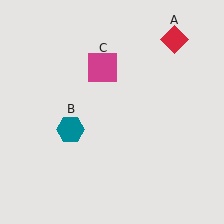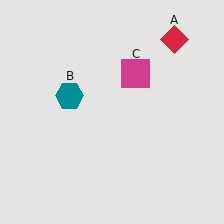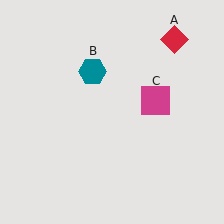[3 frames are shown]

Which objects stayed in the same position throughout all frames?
Red diamond (object A) remained stationary.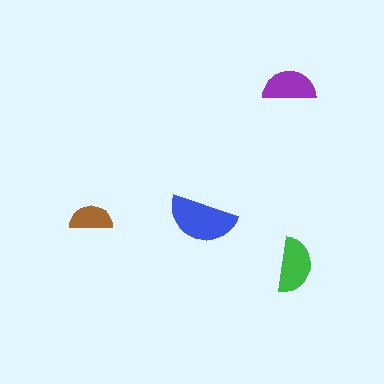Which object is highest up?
The purple semicircle is topmost.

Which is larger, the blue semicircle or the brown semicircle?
The blue one.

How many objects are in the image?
There are 4 objects in the image.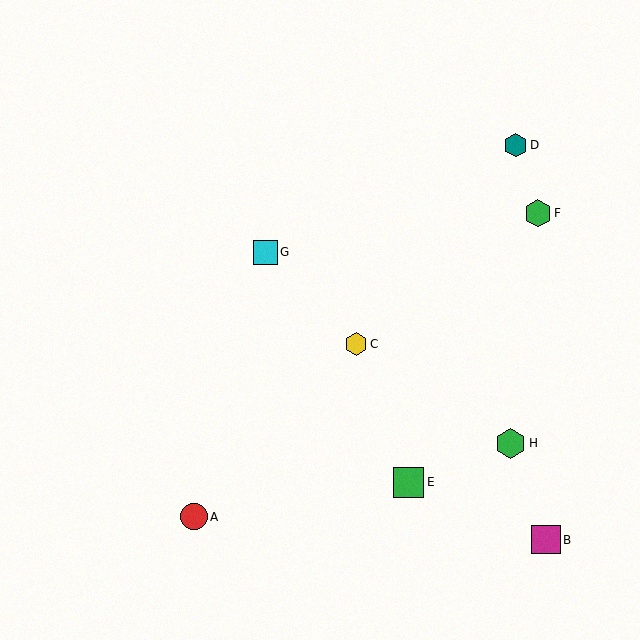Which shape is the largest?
The green square (labeled E) is the largest.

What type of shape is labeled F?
Shape F is a green hexagon.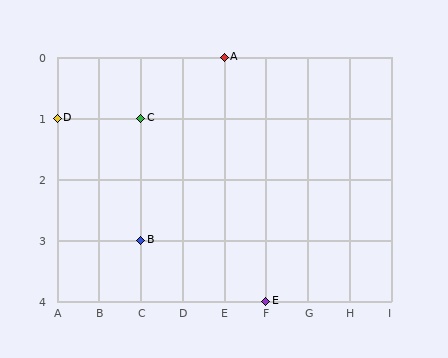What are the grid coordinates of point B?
Point B is at grid coordinates (C, 3).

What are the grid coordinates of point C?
Point C is at grid coordinates (C, 1).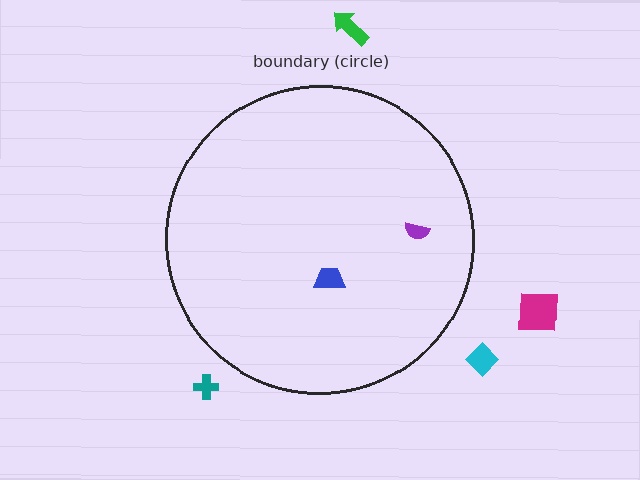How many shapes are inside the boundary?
2 inside, 4 outside.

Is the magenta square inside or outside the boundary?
Outside.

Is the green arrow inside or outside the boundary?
Outside.